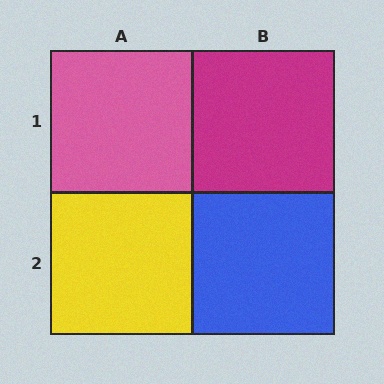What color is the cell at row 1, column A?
Pink.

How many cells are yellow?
1 cell is yellow.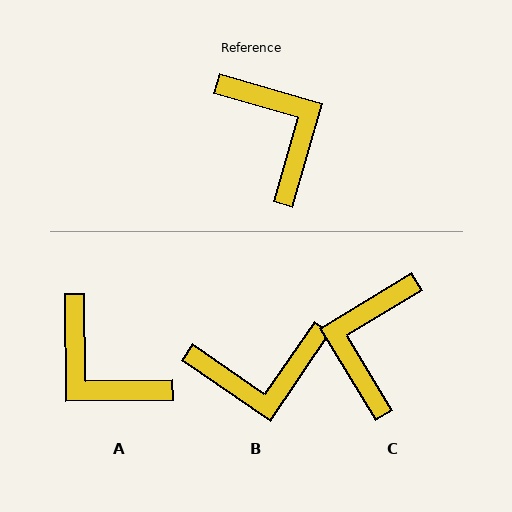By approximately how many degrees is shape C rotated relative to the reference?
Approximately 137 degrees counter-clockwise.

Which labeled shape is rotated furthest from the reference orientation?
A, about 163 degrees away.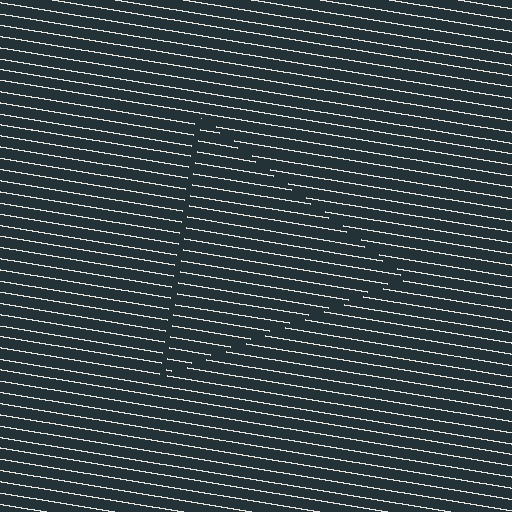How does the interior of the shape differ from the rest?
The interior of the shape contains the same grating, shifted by half a period — the contour is defined by the phase discontinuity where line-ends from the inner and outer gratings abut.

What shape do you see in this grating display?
An illusory triangle. The interior of the shape contains the same grating, shifted by half a period — the contour is defined by the phase discontinuity where line-ends from the inner and outer gratings abut.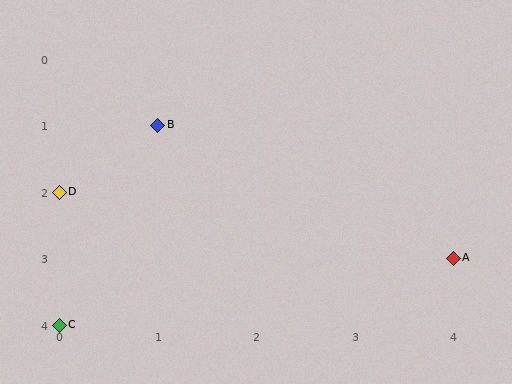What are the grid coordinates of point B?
Point B is at grid coordinates (1, 1).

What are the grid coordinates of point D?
Point D is at grid coordinates (0, 2).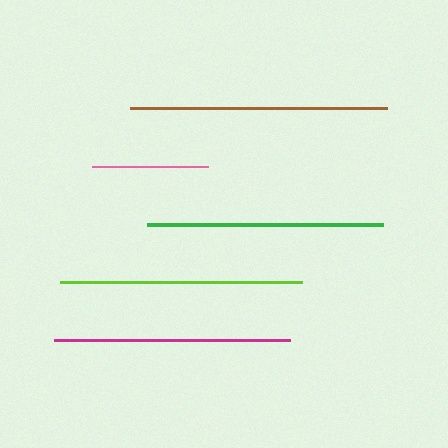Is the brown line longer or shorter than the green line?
The brown line is longer than the green line.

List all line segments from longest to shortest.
From longest to shortest: brown, lime, green, magenta, pink.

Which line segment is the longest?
The brown line is the longest at approximately 258 pixels.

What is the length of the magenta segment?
The magenta segment is approximately 236 pixels long.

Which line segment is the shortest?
The pink line is the shortest at approximately 116 pixels.